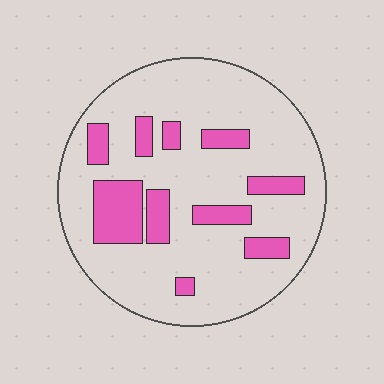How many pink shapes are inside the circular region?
10.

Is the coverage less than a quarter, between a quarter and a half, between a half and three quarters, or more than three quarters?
Less than a quarter.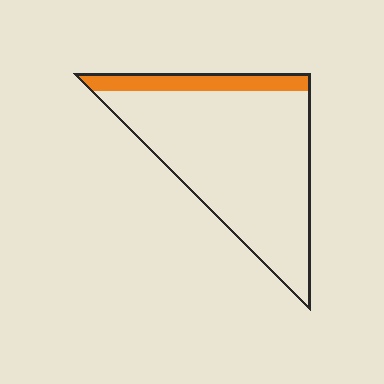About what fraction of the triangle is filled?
About one eighth (1/8).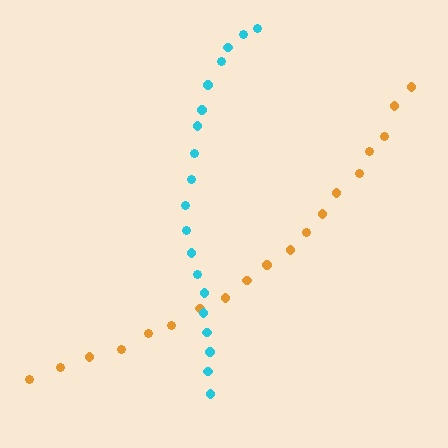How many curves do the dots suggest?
There are 2 distinct paths.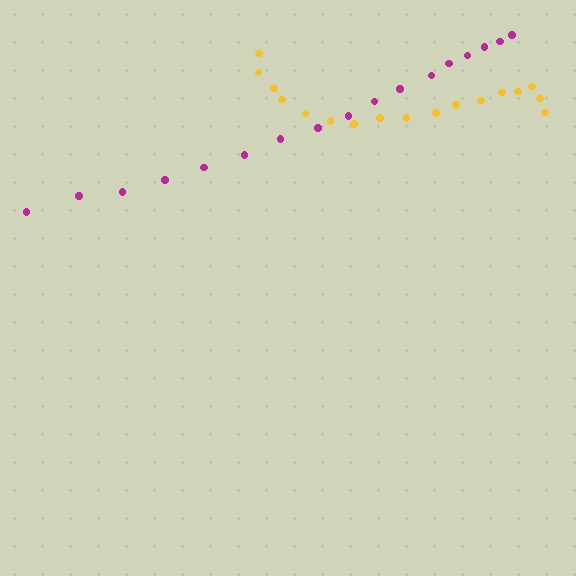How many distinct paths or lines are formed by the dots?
There are 2 distinct paths.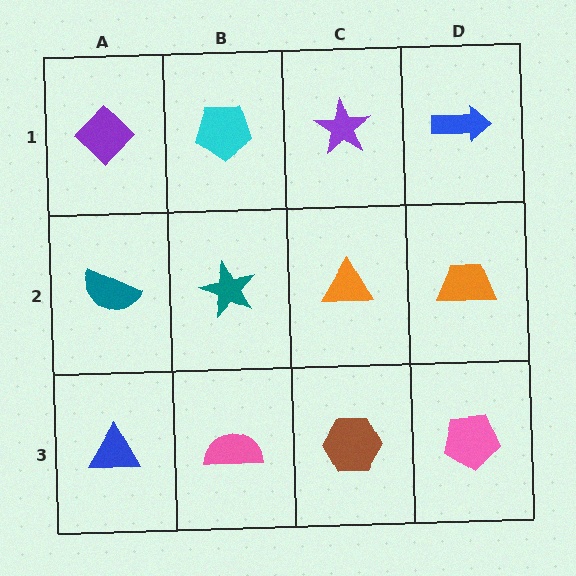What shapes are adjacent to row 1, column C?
An orange triangle (row 2, column C), a cyan pentagon (row 1, column B), a blue arrow (row 1, column D).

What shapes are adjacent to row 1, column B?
A teal star (row 2, column B), a purple diamond (row 1, column A), a purple star (row 1, column C).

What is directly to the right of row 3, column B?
A brown hexagon.